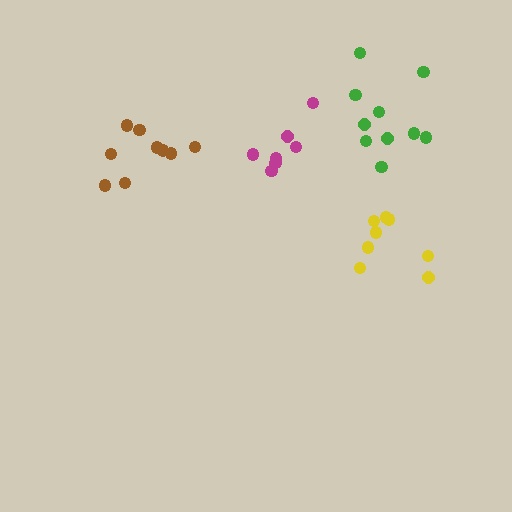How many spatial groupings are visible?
There are 4 spatial groupings.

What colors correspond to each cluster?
The clusters are colored: magenta, yellow, brown, green.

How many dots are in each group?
Group 1: 7 dots, Group 2: 8 dots, Group 3: 9 dots, Group 4: 10 dots (34 total).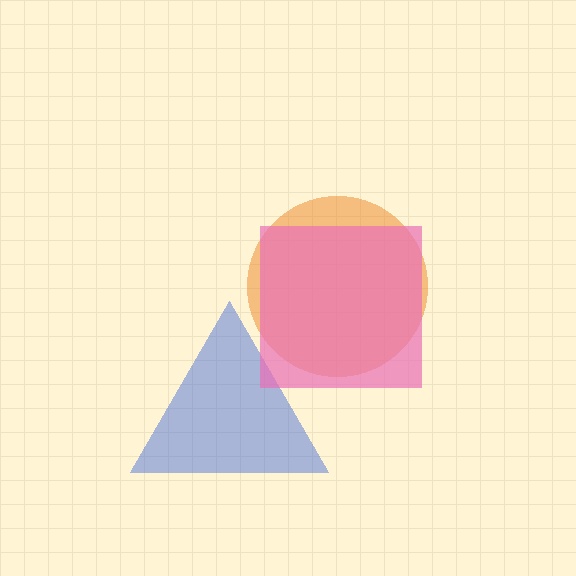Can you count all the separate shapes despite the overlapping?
Yes, there are 3 separate shapes.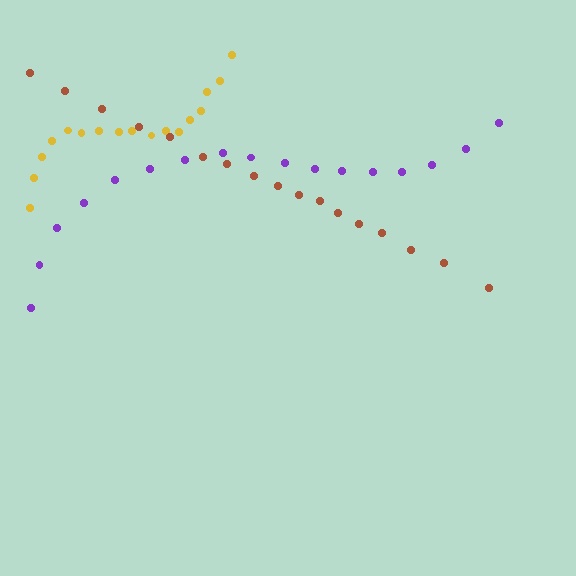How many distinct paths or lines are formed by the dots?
There are 3 distinct paths.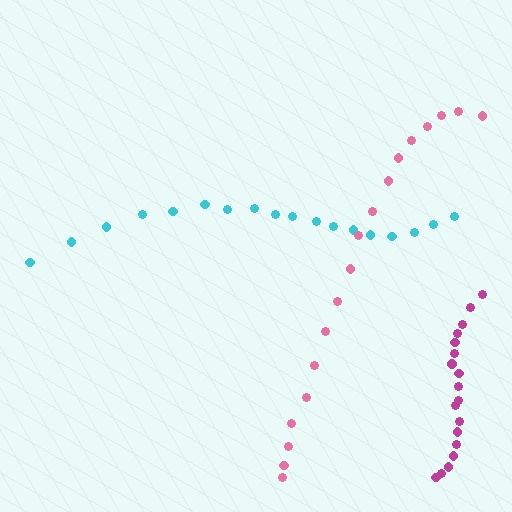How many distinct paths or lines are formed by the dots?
There are 3 distinct paths.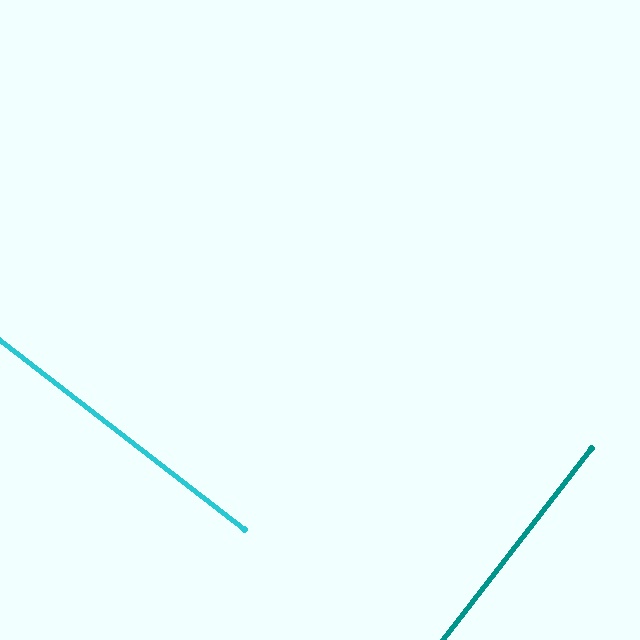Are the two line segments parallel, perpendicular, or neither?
Perpendicular — they meet at approximately 90°.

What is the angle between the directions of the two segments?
Approximately 90 degrees.